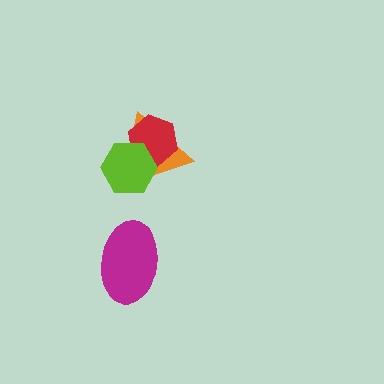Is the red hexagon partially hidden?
Yes, it is partially covered by another shape.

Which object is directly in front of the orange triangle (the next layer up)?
The red hexagon is directly in front of the orange triangle.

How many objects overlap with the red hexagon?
2 objects overlap with the red hexagon.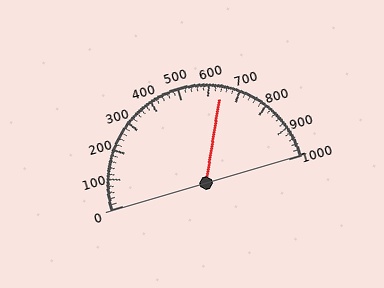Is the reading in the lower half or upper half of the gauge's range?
The reading is in the upper half of the range (0 to 1000).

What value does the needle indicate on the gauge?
The needle indicates approximately 640.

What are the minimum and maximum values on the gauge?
The gauge ranges from 0 to 1000.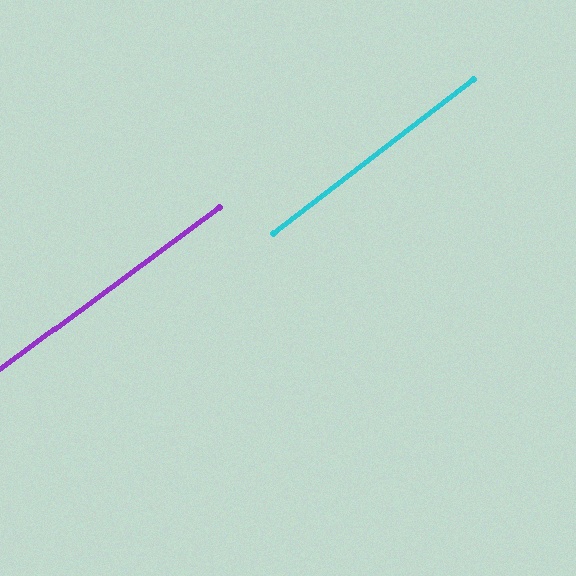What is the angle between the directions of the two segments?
Approximately 1 degree.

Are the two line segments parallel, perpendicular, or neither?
Parallel — their directions differ by only 0.8°.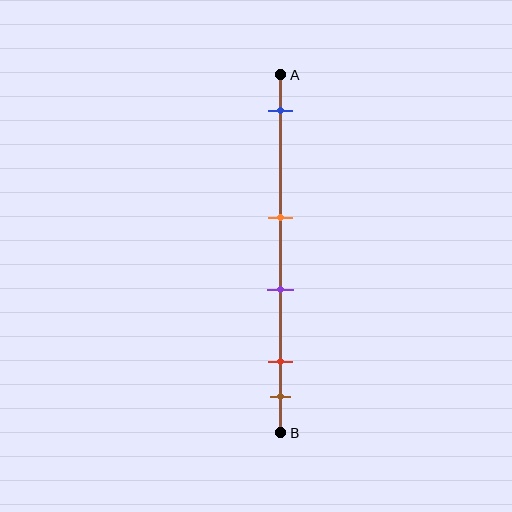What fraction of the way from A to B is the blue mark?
The blue mark is approximately 10% (0.1) of the way from A to B.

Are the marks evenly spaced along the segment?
No, the marks are not evenly spaced.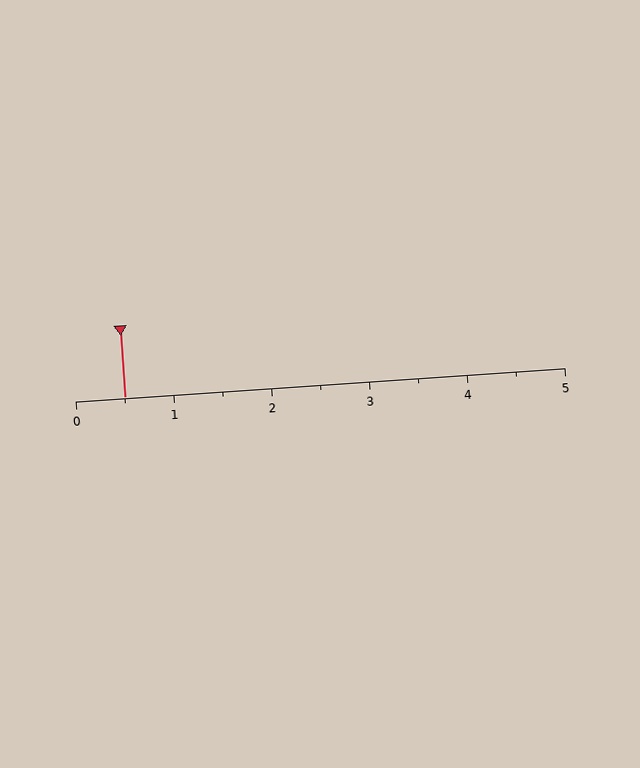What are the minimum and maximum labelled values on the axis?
The axis runs from 0 to 5.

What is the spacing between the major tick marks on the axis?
The major ticks are spaced 1 apart.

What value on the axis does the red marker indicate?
The marker indicates approximately 0.5.